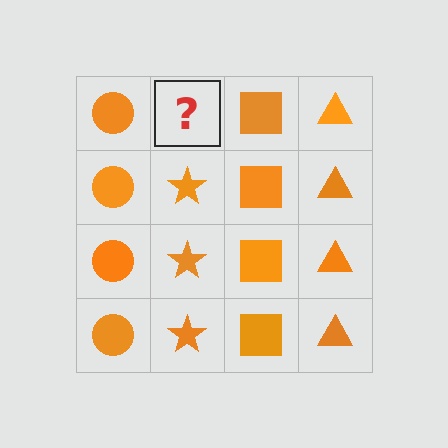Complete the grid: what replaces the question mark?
The question mark should be replaced with an orange star.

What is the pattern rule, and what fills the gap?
The rule is that each column has a consistent shape. The gap should be filled with an orange star.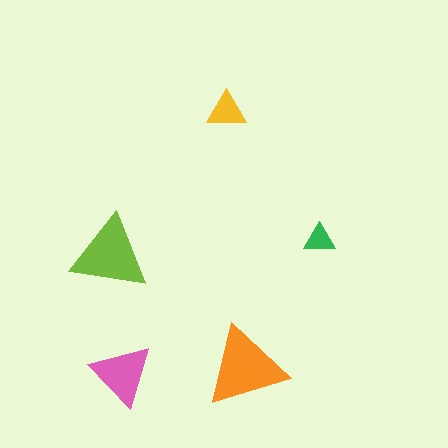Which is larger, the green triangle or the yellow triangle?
The yellow one.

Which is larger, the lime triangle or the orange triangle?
The orange one.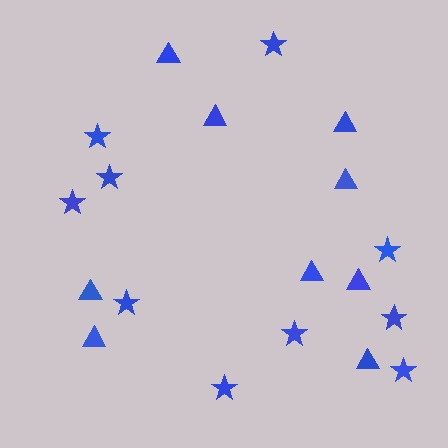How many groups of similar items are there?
There are 2 groups: one group of triangles (9) and one group of stars (10).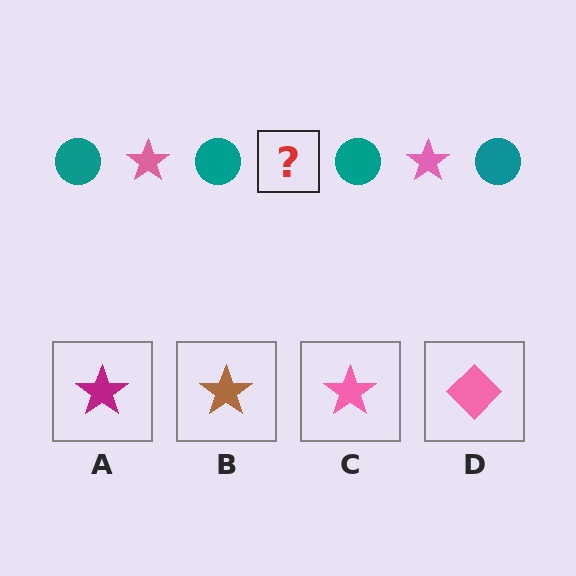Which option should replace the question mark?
Option C.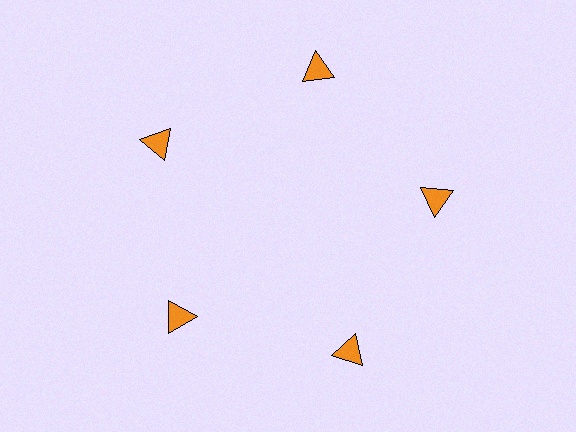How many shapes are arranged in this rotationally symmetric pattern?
There are 5 shapes, arranged in 5 groups of 1.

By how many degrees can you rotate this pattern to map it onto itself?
The pattern maps onto itself every 72 degrees of rotation.